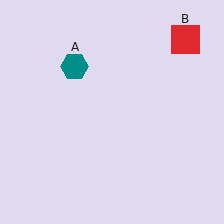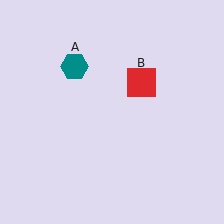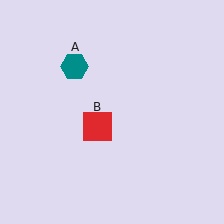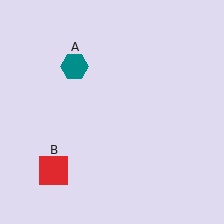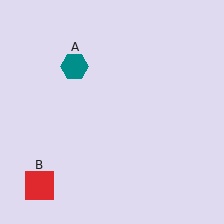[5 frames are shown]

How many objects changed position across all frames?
1 object changed position: red square (object B).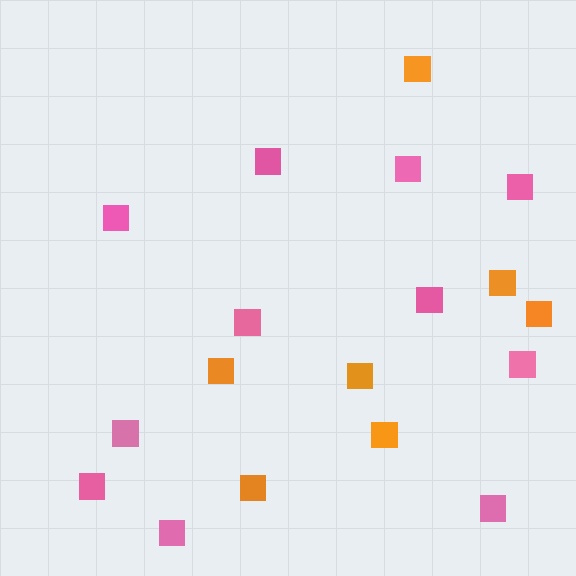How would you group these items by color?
There are 2 groups: one group of orange squares (7) and one group of pink squares (11).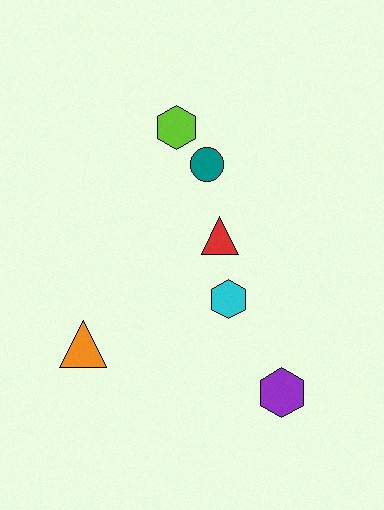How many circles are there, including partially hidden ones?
There is 1 circle.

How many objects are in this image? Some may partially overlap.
There are 6 objects.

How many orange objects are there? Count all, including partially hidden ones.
There is 1 orange object.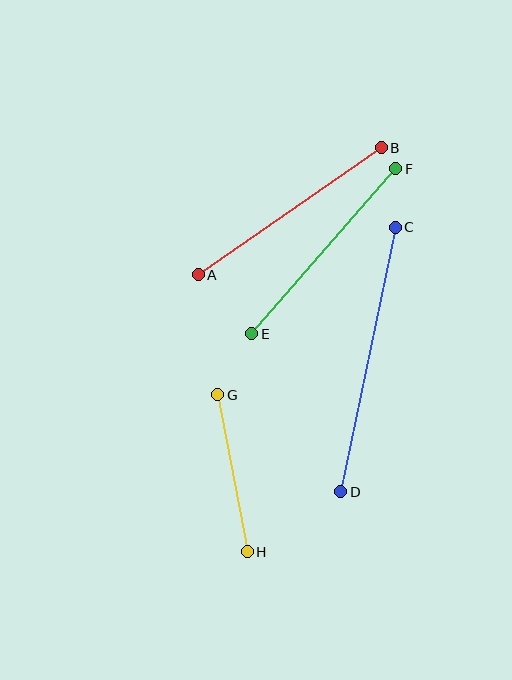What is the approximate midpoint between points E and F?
The midpoint is at approximately (324, 251) pixels.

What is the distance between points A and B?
The distance is approximately 222 pixels.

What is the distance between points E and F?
The distance is approximately 219 pixels.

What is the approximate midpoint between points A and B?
The midpoint is at approximately (290, 211) pixels.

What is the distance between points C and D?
The distance is approximately 270 pixels.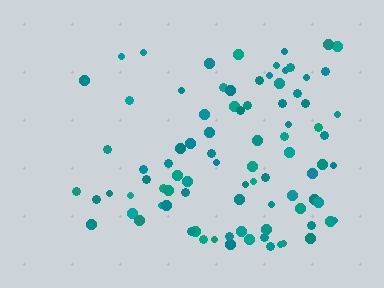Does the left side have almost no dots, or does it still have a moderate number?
Still a moderate number, just noticeably fewer than the right.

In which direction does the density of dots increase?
From left to right, with the right side densest.